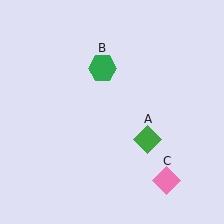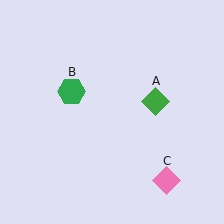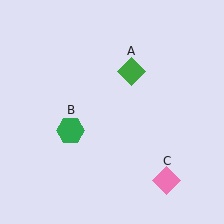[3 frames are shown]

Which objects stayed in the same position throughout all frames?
Pink diamond (object C) remained stationary.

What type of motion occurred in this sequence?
The green diamond (object A), green hexagon (object B) rotated counterclockwise around the center of the scene.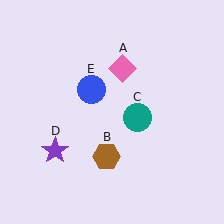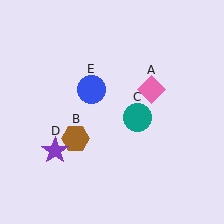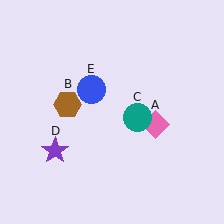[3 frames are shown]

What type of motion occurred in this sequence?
The pink diamond (object A), brown hexagon (object B) rotated clockwise around the center of the scene.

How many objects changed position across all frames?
2 objects changed position: pink diamond (object A), brown hexagon (object B).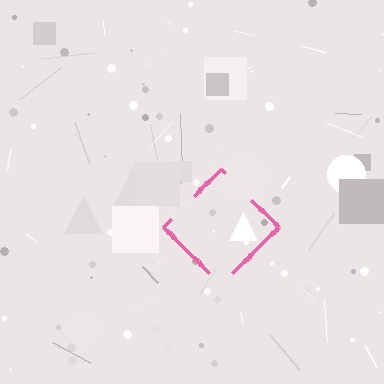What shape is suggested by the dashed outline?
The dashed outline suggests a diamond.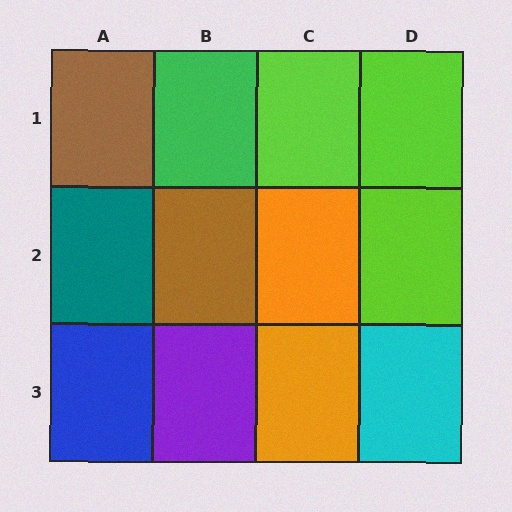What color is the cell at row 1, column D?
Lime.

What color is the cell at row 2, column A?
Teal.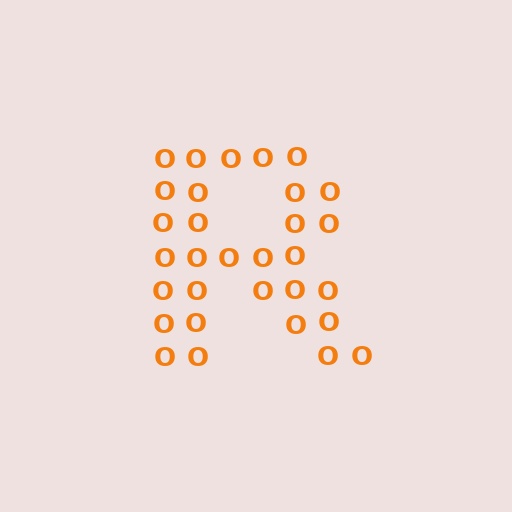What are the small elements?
The small elements are letter O's.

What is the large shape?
The large shape is the letter R.